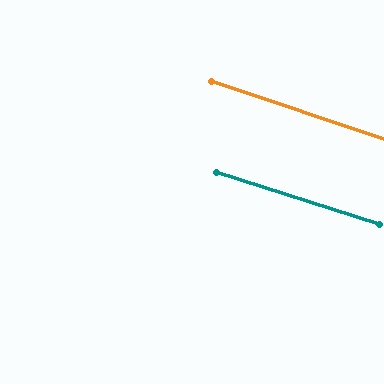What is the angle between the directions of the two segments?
Approximately 1 degree.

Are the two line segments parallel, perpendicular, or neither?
Parallel — their directions differ by only 1.1°.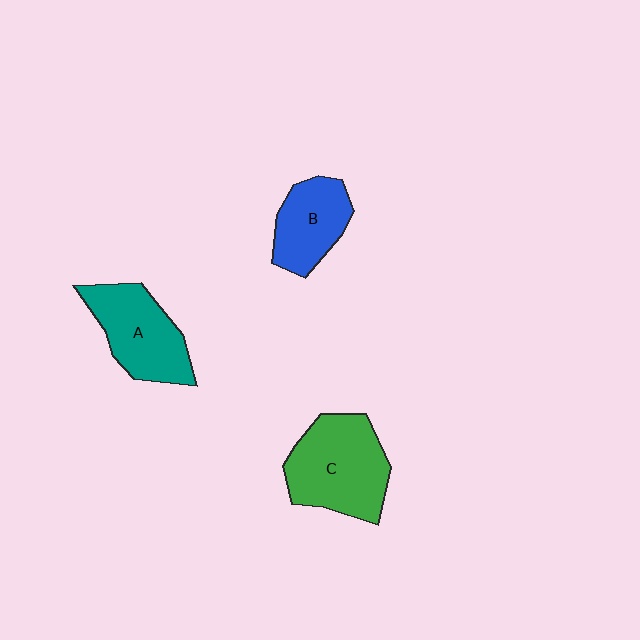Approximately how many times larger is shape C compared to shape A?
Approximately 1.2 times.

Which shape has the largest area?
Shape C (green).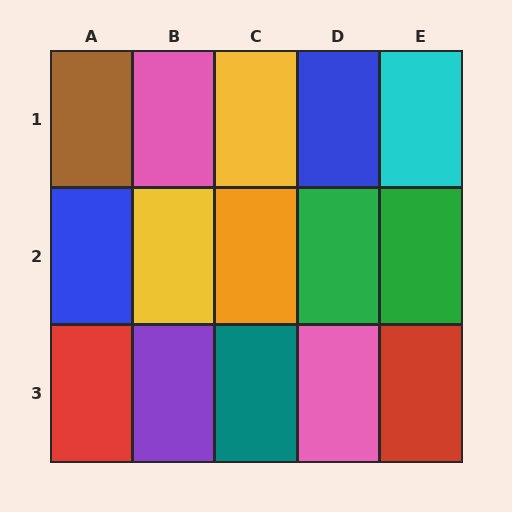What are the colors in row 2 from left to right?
Blue, yellow, orange, green, green.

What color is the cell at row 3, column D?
Pink.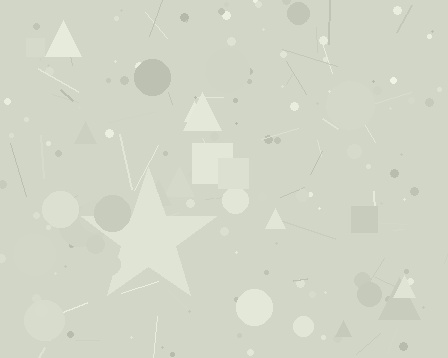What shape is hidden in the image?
A star is hidden in the image.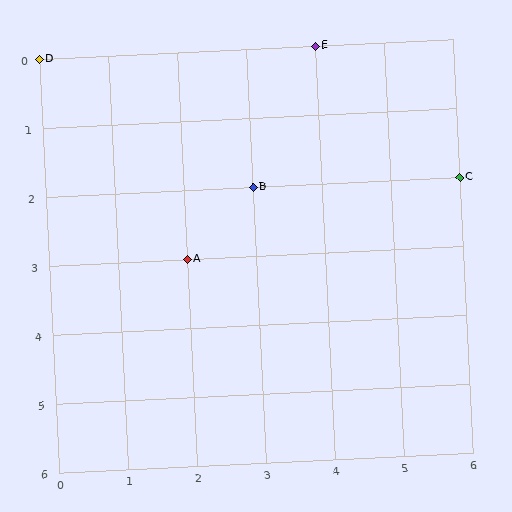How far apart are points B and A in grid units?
Points B and A are 1 column and 1 row apart (about 1.4 grid units diagonally).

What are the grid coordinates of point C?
Point C is at grid coordinates (6, 2).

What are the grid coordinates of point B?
Point B is at grid coordinates (3, 2).